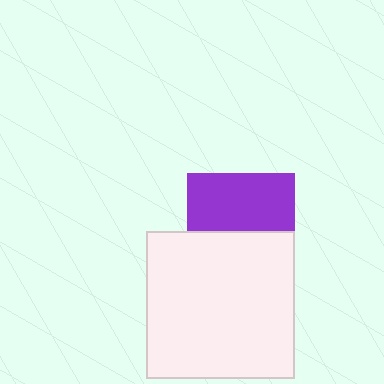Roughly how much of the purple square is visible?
About half of it is visible (roughly 55%).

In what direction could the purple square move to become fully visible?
The purple square could move up. That would shift it out from behind the white square entirely.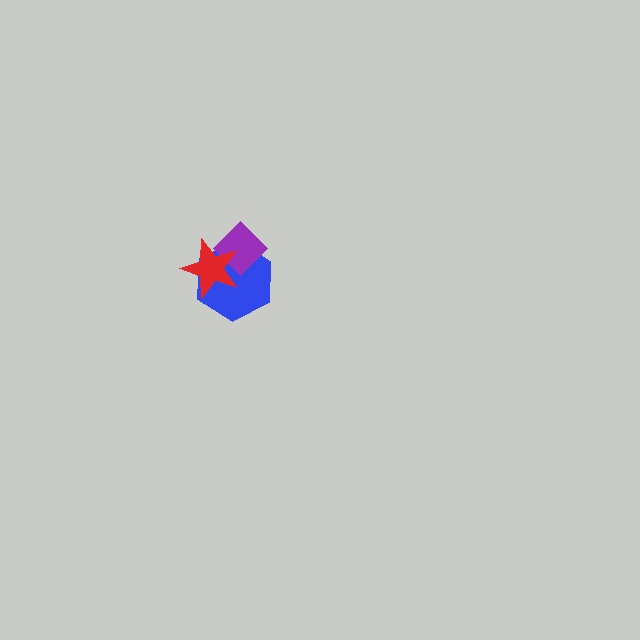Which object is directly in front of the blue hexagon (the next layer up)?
The purple diamond is directly in front of the blue hexagon.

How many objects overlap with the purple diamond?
2 objects overlap with the purple diamond.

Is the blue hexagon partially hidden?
Yes, it is partially covered by another shape.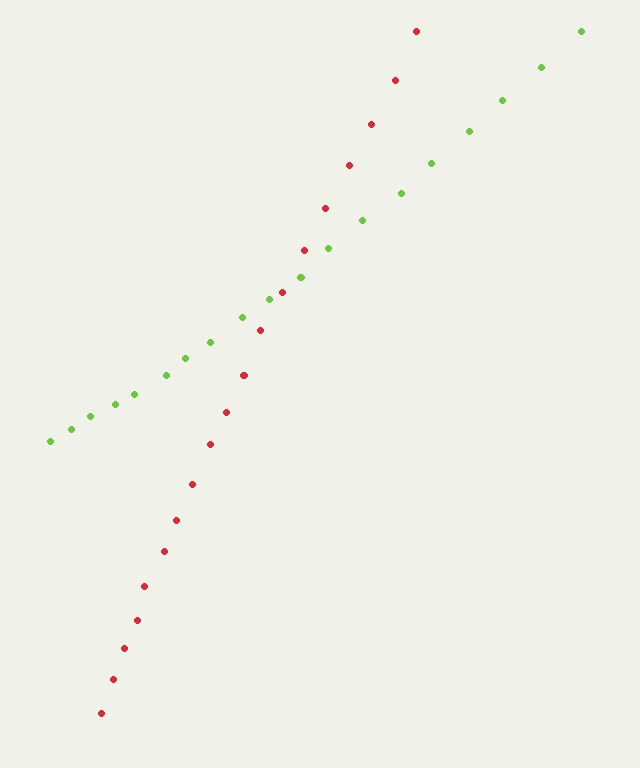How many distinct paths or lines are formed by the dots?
There are 2 distinct paths.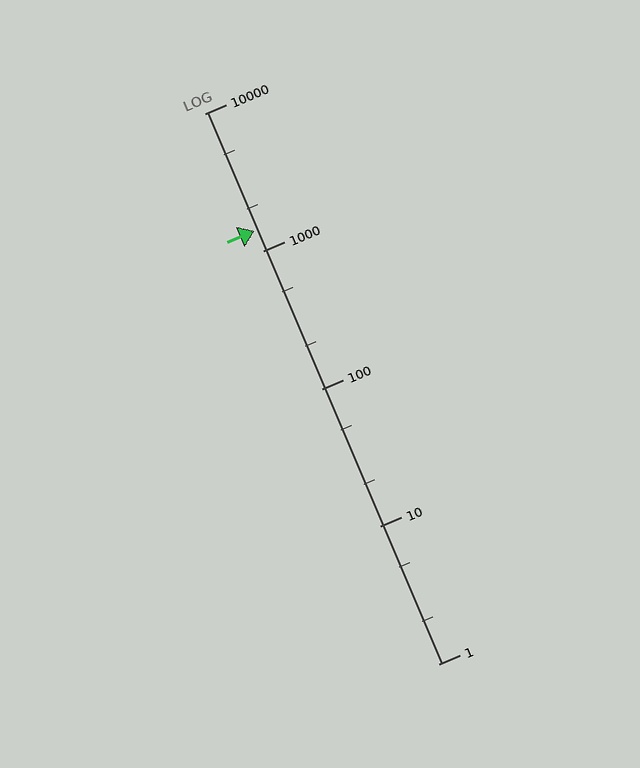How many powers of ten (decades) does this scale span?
The scale spans 4 decades, from 1 to 10000.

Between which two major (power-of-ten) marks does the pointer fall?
The pointer is between 1000 and 10000.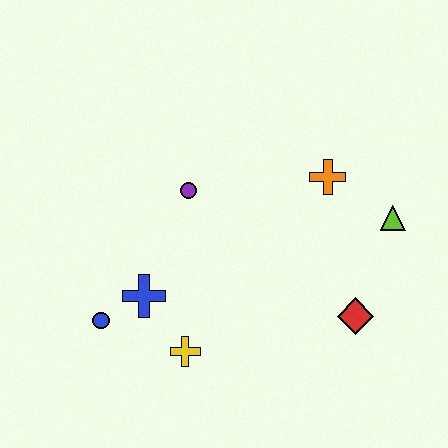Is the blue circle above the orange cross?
No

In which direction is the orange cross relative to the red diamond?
The orange cross is above the red diamond.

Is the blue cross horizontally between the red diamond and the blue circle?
Yes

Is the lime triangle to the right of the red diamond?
Yes